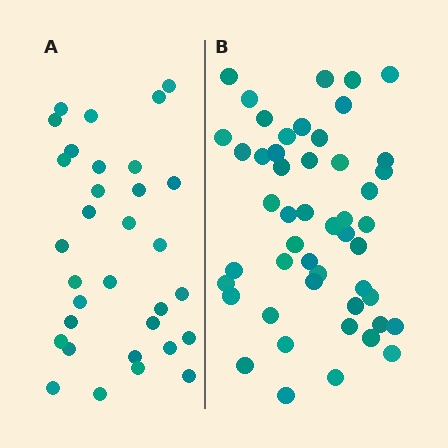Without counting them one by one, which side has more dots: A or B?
Region B (the right region) has more dots.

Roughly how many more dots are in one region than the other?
Region B has approximately 15 more dots than region A.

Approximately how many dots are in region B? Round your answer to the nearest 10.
About 50 dots. (The exact count is 49, which rounds to 50.)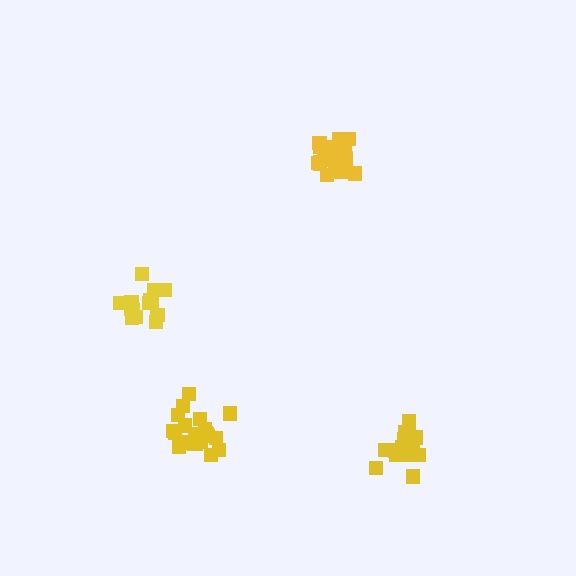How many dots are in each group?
Group 1: 21 dots, Group 2: 15 dots, Group 3: 20 dots, Group 4: 17 dots (73 total).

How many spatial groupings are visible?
There are 4 spatial groupings.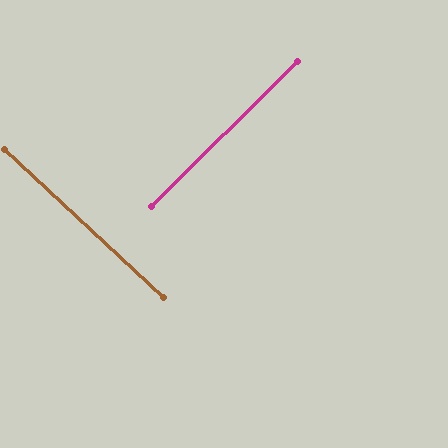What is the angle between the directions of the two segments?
Approximately 88 degrees.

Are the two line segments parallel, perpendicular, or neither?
Perpendicular — they meet at approximately 88°.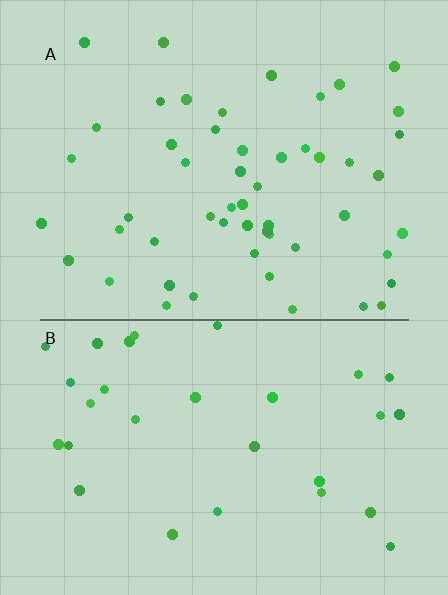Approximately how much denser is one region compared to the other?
Approximately 1.7× — region A over region B.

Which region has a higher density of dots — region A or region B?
A (the top).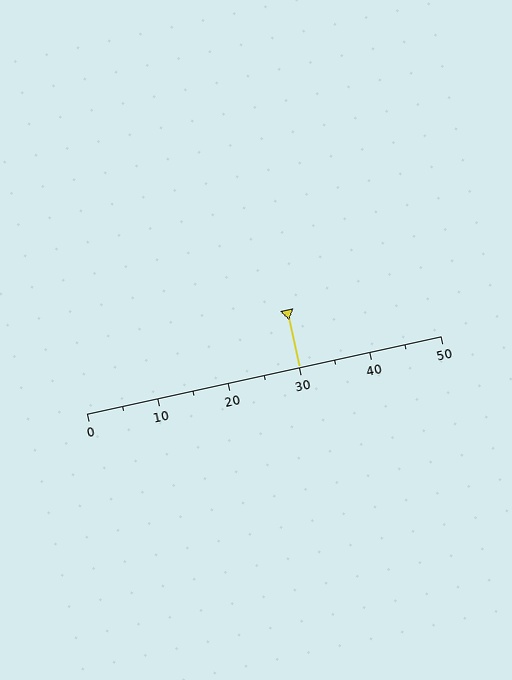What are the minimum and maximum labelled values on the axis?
The axis runs from 0 to 50.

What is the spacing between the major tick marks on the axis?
The major ticks are spaced 10 apart.